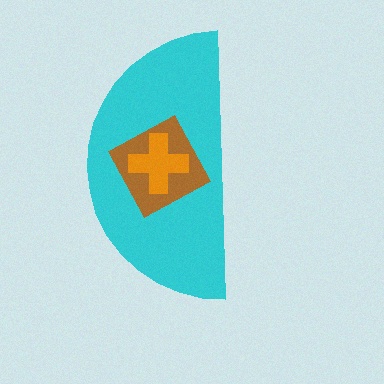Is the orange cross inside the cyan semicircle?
Yes.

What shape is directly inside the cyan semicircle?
The brown square.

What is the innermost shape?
The orange cross.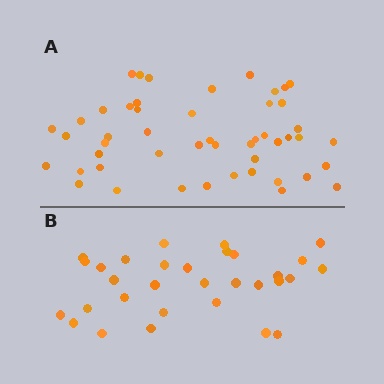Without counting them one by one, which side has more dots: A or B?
Region A (the top region) has more dots.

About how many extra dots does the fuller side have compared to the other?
Region A has approximately 20 more dots than region B.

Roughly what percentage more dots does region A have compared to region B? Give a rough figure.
About 60% more.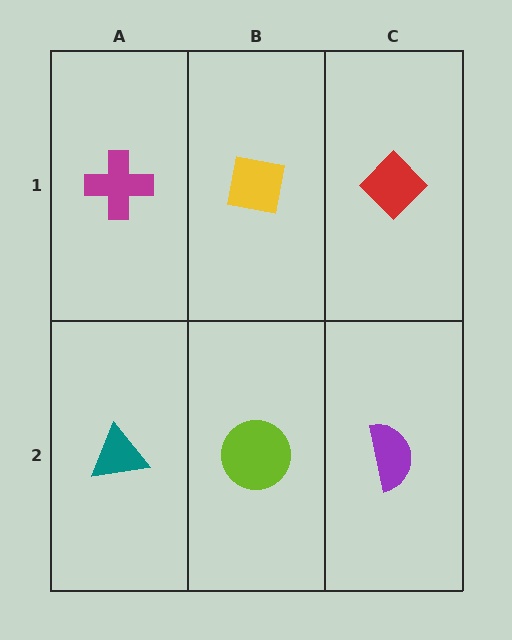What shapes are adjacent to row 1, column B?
A lime circle (row 2, column B), a magenta cross (row 1, column A), a red diamond (row 1, column C).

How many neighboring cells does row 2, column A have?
2.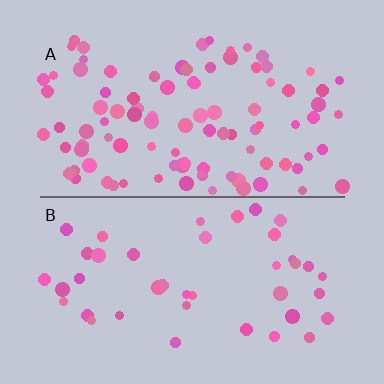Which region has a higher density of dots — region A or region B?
A (the top).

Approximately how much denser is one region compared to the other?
Approximately 2.3× — region A over region B.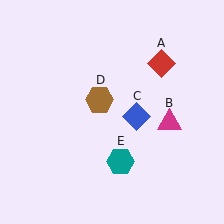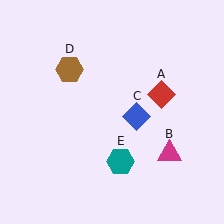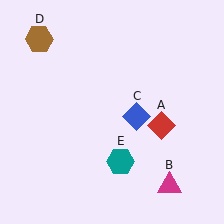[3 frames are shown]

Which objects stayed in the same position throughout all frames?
Blue diamond (object C) and teal hexagon (object E) remained stationary.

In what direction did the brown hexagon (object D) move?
The brown hexagon (object D) moved up and to the left.